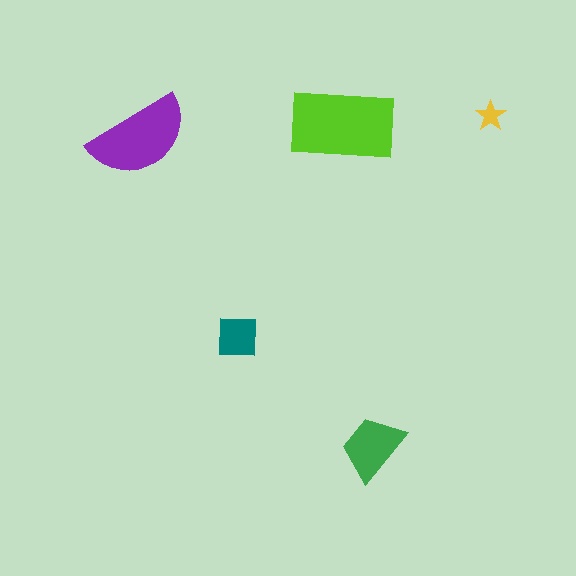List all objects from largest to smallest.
The lime rectangle, the purple semicircle, the green trapezoid, the teal square, the yellow star.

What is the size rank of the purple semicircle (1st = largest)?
2nd.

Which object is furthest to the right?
The yellow star is rightmost.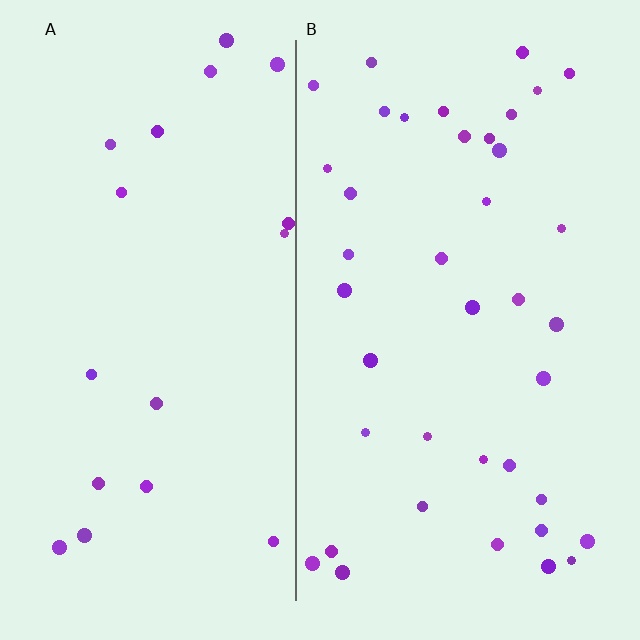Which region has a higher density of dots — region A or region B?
B (the right).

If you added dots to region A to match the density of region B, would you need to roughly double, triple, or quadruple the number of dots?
Approximately double.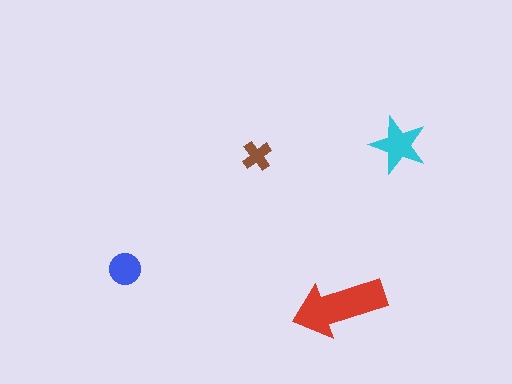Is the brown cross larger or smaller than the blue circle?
Smaller.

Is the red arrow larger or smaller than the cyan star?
Larger.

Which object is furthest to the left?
The blue circle is leftmost.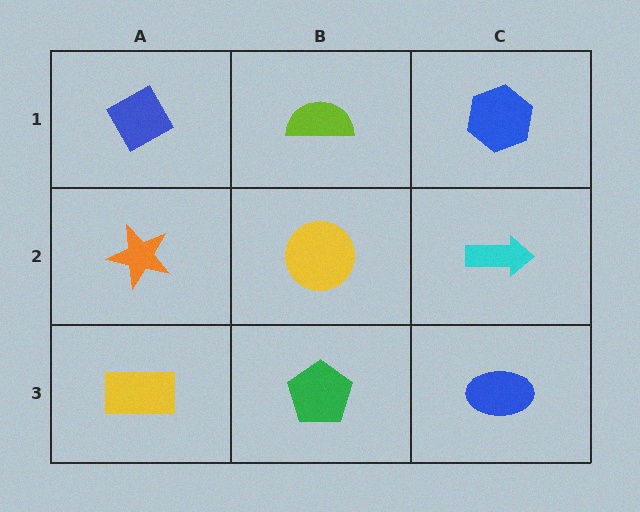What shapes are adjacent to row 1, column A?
An orange star (row 2, column A), a lime semicircle (row 1, column B).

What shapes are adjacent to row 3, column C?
A cyan arrow (row 2, column C), a green pentagon (row 3, column B).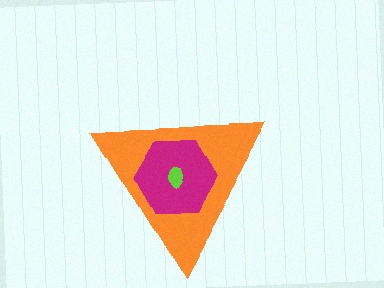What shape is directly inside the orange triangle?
The magenta hexagon.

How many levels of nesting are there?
3.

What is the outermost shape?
The orange triangle.